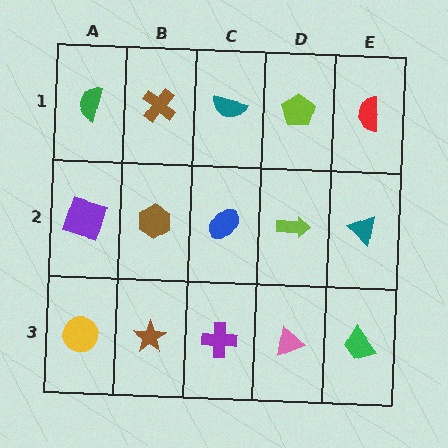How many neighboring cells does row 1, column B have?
3.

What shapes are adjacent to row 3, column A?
A purple square (row 2, column A), a brown star (row 3, column B).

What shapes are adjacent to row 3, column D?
A lime arrow (row 2, column D), a purple cross (row 3, column C), a green trapezoid (row 3, column E).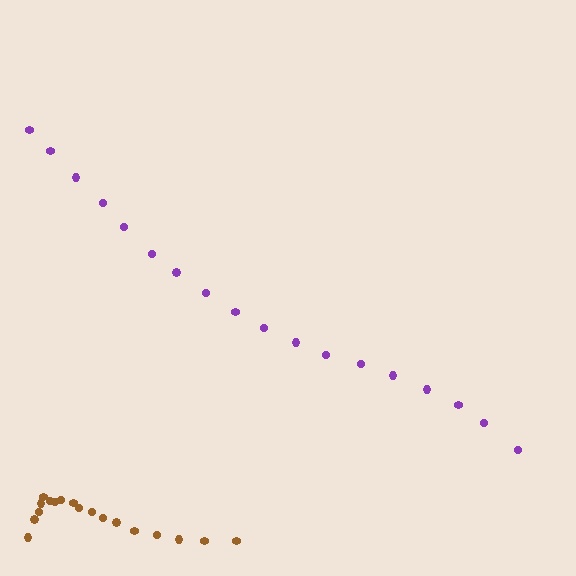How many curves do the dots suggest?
There are 2 distinct paths.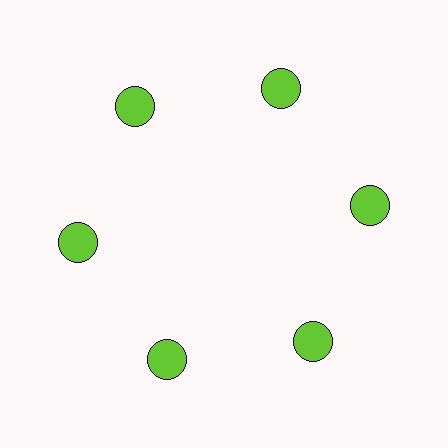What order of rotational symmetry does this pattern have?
This pattern has 6-fold rotational symmetry.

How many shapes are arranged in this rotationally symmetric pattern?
There are 6 shapes, arranged in 6 groups of 1.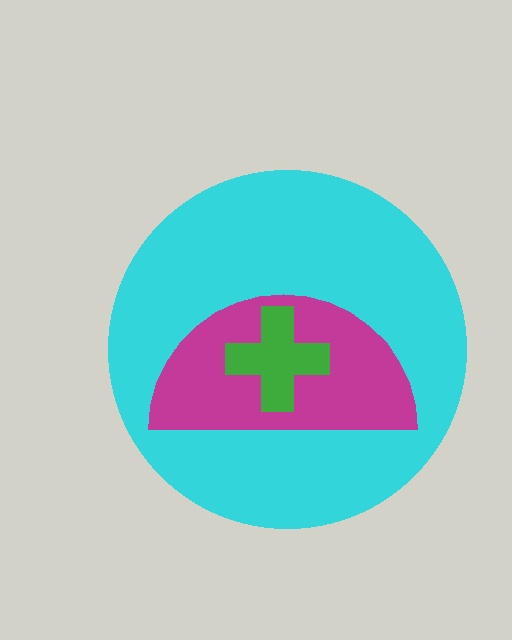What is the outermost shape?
The cyan circle.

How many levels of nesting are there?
3.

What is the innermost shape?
The green cross.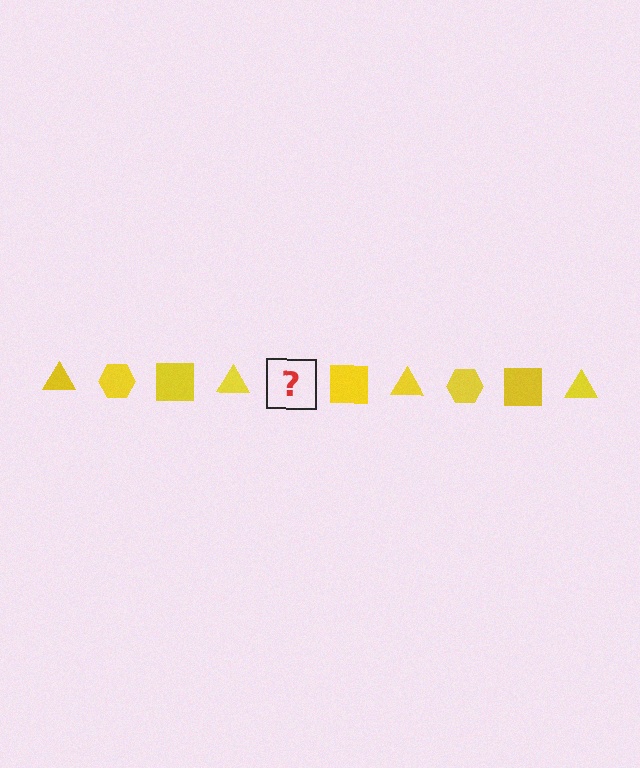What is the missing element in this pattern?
The missing element is a yellow hexagon.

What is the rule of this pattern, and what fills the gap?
The rule is that the pattern cycles through triangle, hexagon, square shapes in yellow. The gap should be filled with a yellow hexagon.